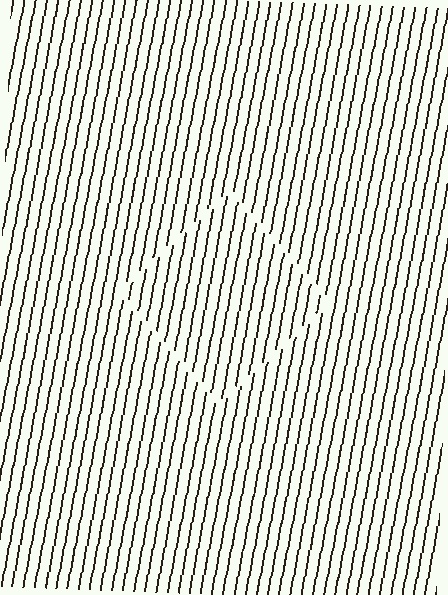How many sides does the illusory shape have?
4 sides — the line-ends trace a square.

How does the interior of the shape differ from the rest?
The interior of the shape contains the same grating, shifted by half a period — the contour is defined by the phase discontinuity where line-ends from the inner and outer gratings abut.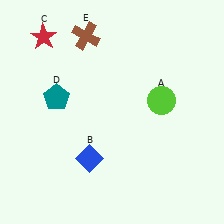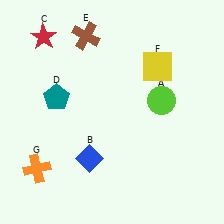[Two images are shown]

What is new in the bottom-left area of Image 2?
An orange cross (G) was added in the bottom-left area of Image 2.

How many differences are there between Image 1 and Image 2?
There are 2 differences between the two images.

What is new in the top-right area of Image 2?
A yellow square (F) was added in the top-right area of Image 2.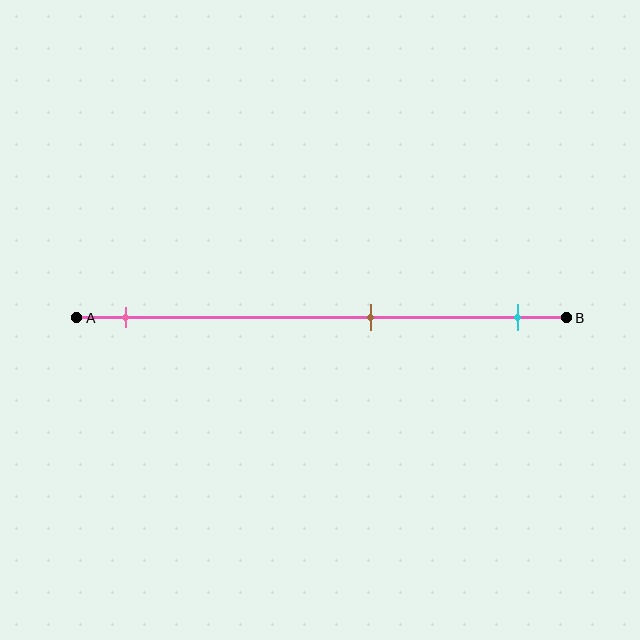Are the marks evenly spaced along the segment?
No, the marks are not evenly spaced.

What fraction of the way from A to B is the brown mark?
The brown mark is approximately 60% (0.6) of the way from A to B.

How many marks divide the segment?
There are 3 marks dividing the segment.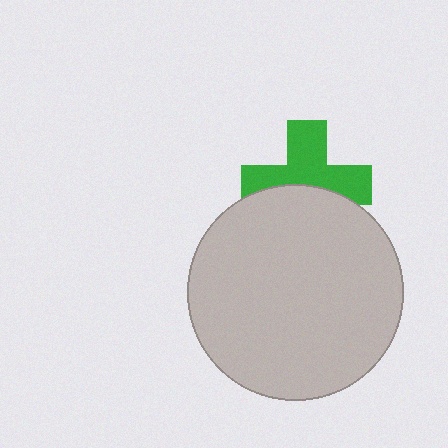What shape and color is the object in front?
The object in front is a light gray circle.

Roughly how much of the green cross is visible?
About half of it is visible (roughly 58%).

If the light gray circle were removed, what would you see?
You would see the complete green cross.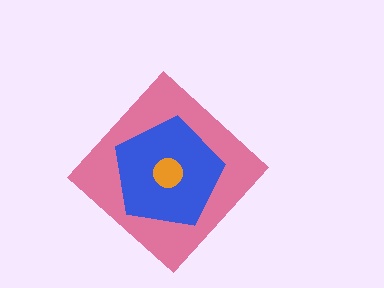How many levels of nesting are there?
3.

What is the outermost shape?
The pink diamond.